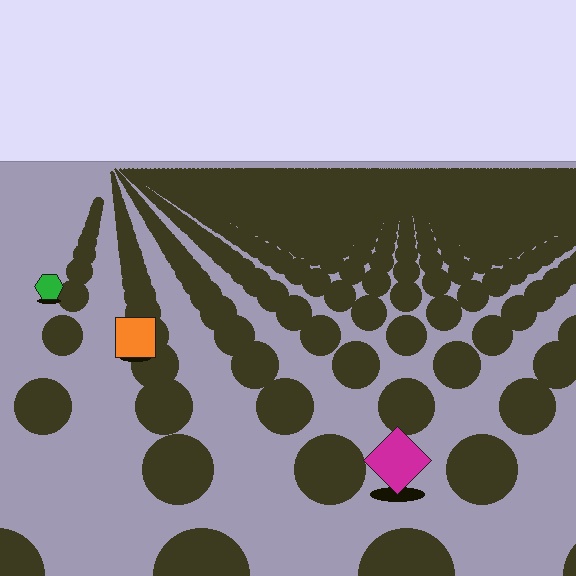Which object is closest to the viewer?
The magenta diamond is closest. The texture marks near it are larger and more spread out.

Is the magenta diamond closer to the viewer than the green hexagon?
Yes. The magenta diamond is closer — you can tell from the texture gradient: the ground texture is coarser near it.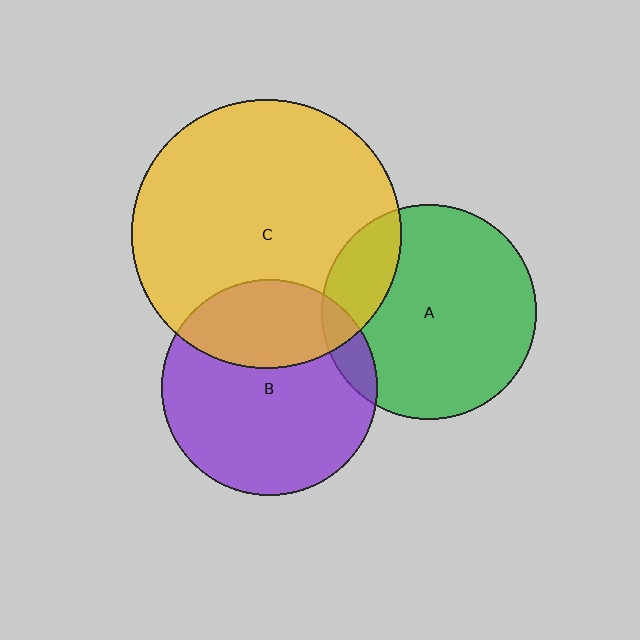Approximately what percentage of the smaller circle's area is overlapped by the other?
Approximately 10%.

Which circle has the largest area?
Circle C (yellow).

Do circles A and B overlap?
Yes.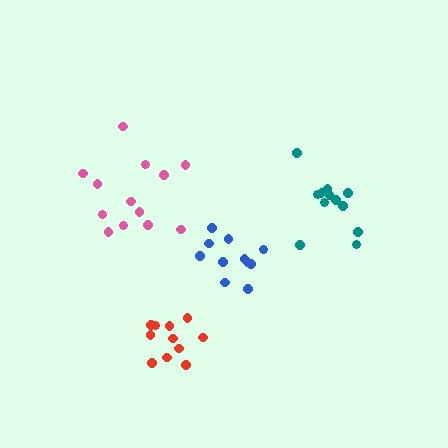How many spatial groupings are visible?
There are 4 spatial groupings.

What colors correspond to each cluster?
The clusters are colored: blue, red, teal, pink.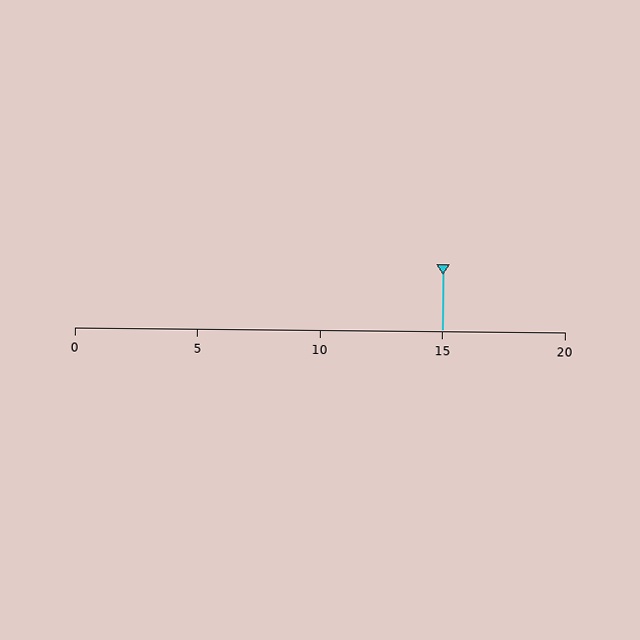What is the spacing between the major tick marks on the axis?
The major ticks are spaced 5 apart.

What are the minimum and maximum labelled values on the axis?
The axis runs from 0 to 20.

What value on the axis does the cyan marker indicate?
The marker indicates approximately 15.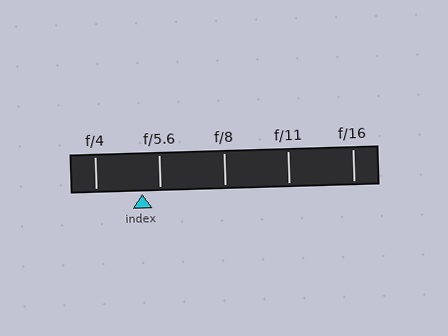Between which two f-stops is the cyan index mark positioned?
The index mark is between f/4 and f/5.6.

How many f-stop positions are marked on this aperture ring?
There are 5 f-stop positions marked.